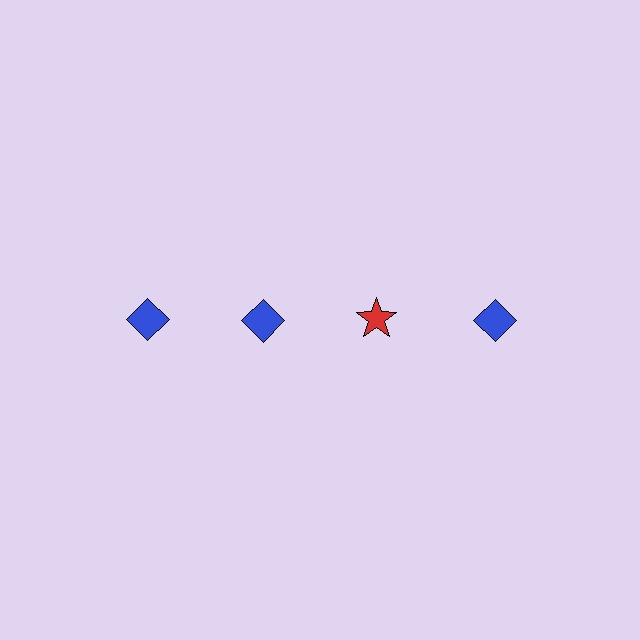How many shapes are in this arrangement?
There are 4 shapes arranged in a grid pattern.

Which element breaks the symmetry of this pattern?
The red star in the top row, center column breaks the symmetry. All other shapes are blue diamonds.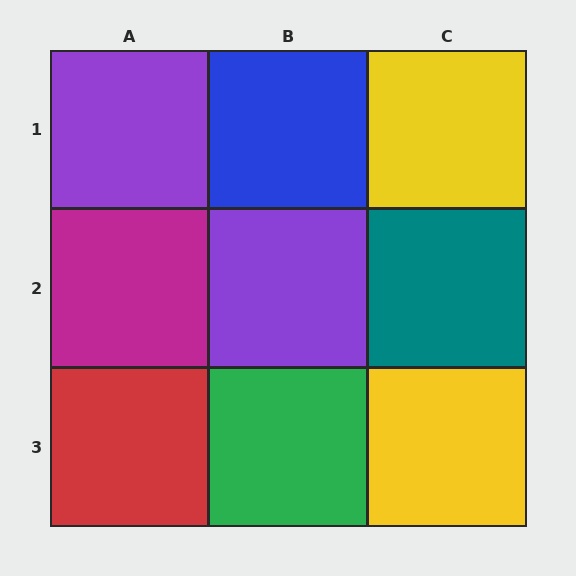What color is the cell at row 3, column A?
Red.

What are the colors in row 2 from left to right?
Magenta, purple, teal.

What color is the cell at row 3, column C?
Yellow.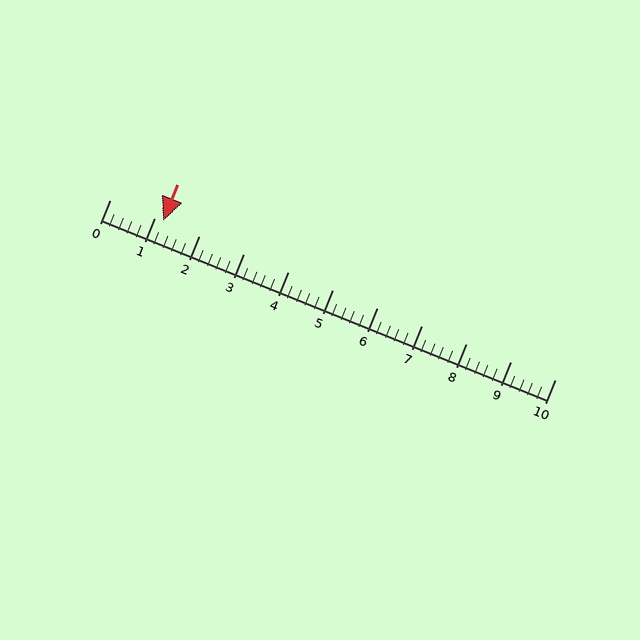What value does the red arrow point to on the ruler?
The red arrow points to approximately 1.2.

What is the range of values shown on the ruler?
The ruler shows values from 0 to 10.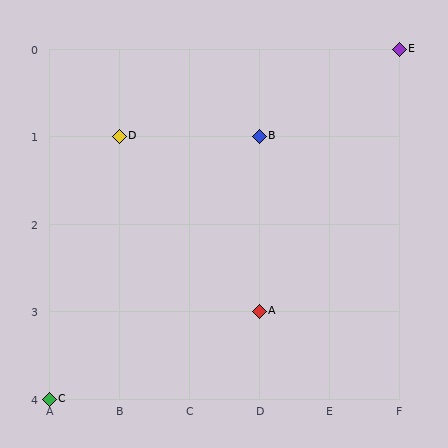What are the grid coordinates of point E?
Point E is at grid coordinates (F, 0).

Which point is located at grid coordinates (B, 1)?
Point D is at (B, 1).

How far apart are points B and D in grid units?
Points B and D are 2 columns apart.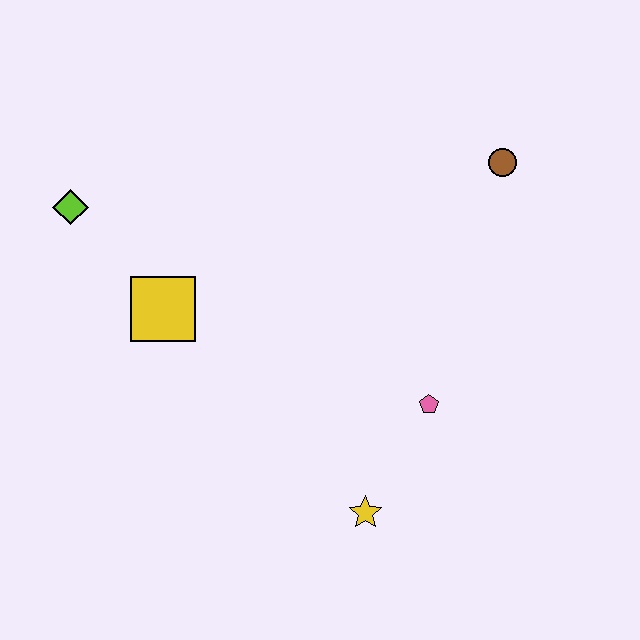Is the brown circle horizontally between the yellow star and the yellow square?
No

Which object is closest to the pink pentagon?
The yellow star is closest to the pink pentagon.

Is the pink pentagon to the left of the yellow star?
No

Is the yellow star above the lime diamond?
No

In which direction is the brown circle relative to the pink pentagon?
The brown circle is above the pink pentagon.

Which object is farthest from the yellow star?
The lime diamond is farthest from the yellow star.